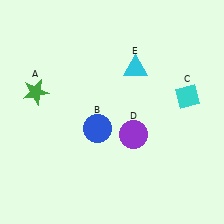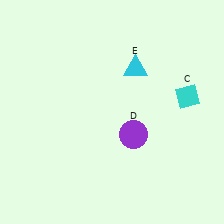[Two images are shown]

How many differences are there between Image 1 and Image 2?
There are 2 differences between the two images.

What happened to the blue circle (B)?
The blue circle (B) was removed in Image 2. It was in the bottom-left area of Image 1.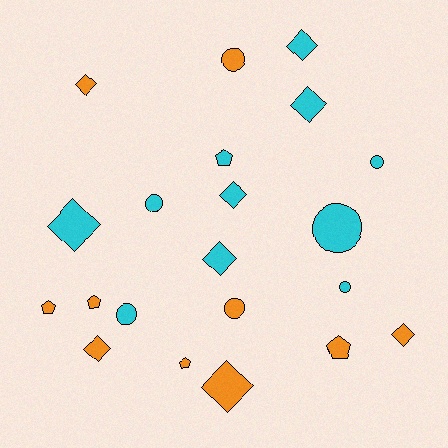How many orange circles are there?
There are 2 orange circles.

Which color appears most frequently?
Cyan, with 11 objects.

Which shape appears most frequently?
Diamond, with 9 objects.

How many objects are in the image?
There are 21 objects.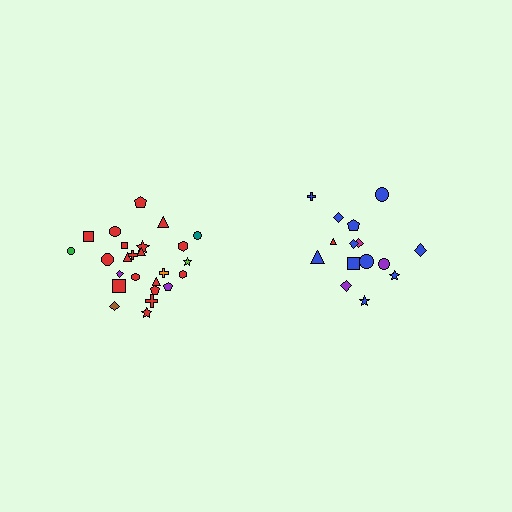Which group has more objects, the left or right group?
The left group.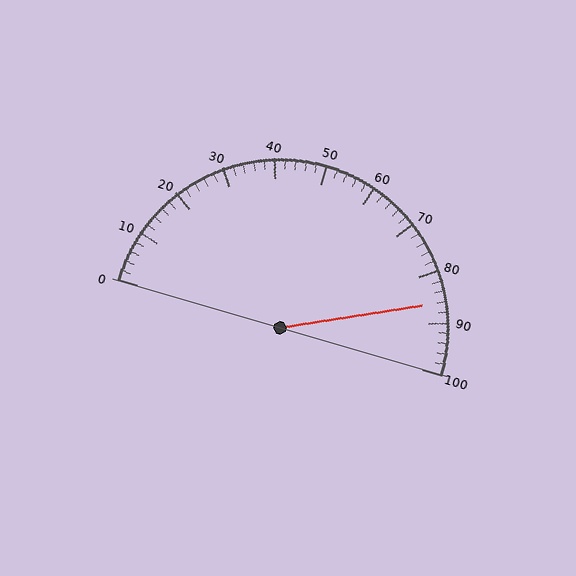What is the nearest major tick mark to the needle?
The nearest major tick mark is 90.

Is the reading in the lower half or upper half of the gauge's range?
The reading is in the upper half of the range (0 to 100).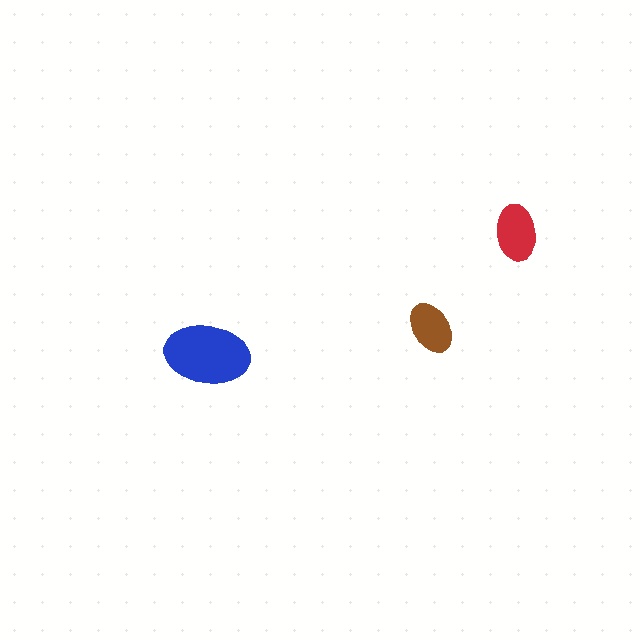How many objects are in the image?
There are 3 objects in the image.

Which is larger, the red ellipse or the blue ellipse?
The blue one.